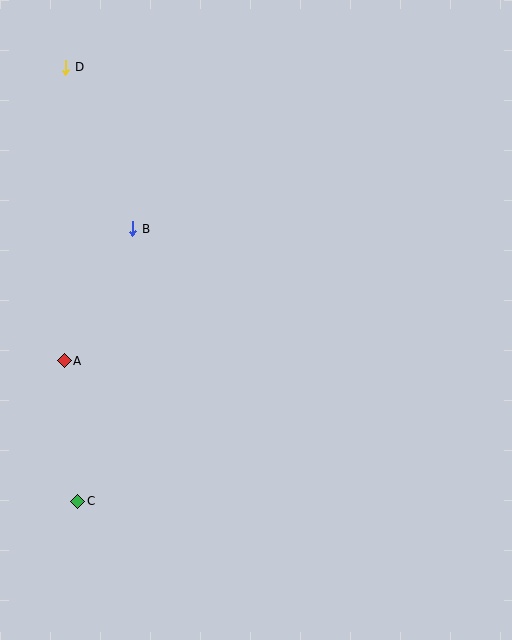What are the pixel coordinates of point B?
Point B is at (133, 229).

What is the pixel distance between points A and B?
The distance between A and B is 149 pixels.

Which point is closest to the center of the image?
Point B at (133, 229) is closest to the center.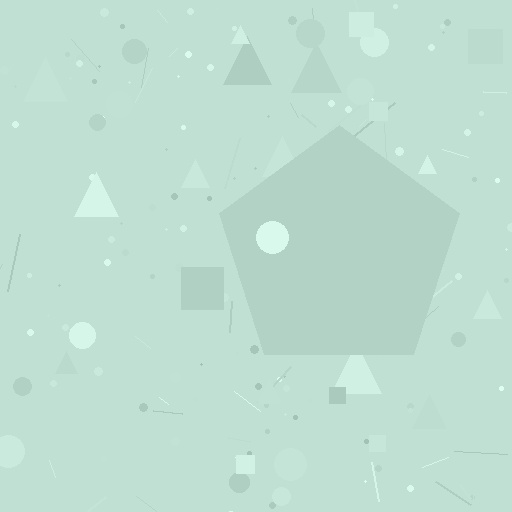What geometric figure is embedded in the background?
A pentagon is embedded in the background.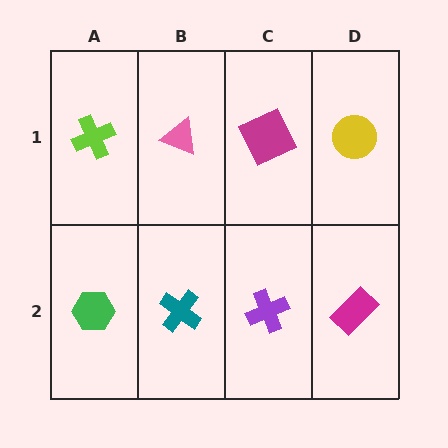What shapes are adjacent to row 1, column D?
A magenta rectangle (row 2, column D), a magenta square (row 1, column C).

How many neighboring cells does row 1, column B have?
3.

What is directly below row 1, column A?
A green hexagon.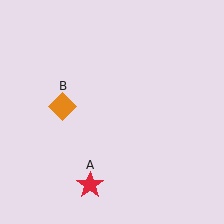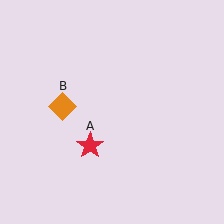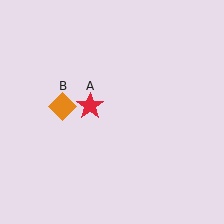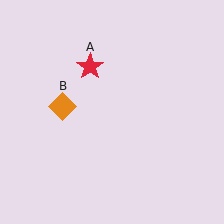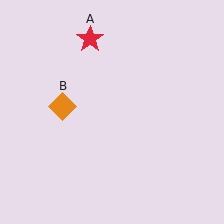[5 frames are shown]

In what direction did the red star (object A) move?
The red star (object A) moved up.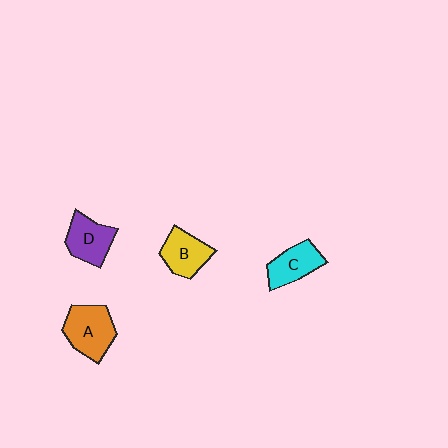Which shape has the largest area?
Shape A (orange).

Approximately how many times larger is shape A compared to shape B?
Approximately 1.3 times.